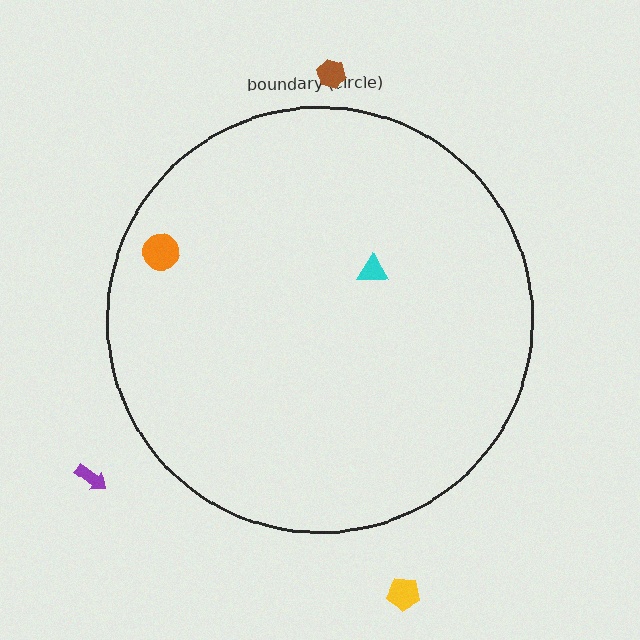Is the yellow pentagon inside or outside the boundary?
Outside.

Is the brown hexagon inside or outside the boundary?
Outside.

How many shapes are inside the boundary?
2 inside, 3 outside.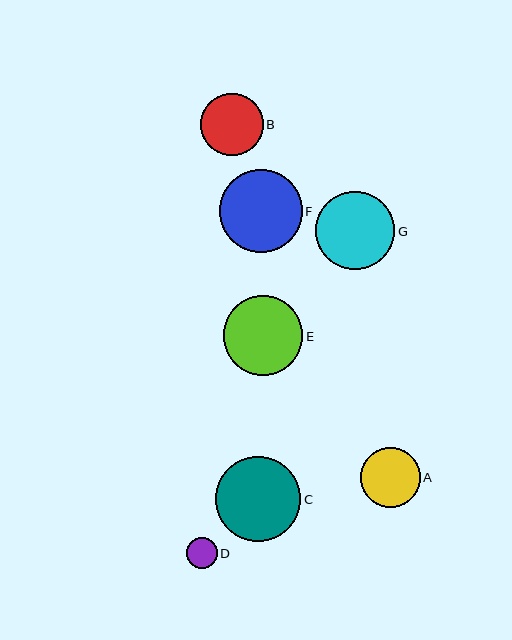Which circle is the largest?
Circle C is the largest with a size of approximately 85 pixels.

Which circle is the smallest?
Circle D is the smallest with a size of approximately 31 pixels.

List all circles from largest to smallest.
From largest to smallest: C, F, E, G, B, A, D.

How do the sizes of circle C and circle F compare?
Circle C and circle F are approximately the same size.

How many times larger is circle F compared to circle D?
Circle F is approximately 2.7 times the size of circle D.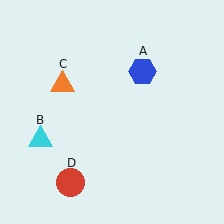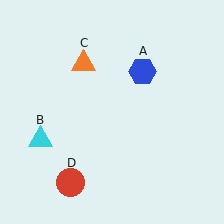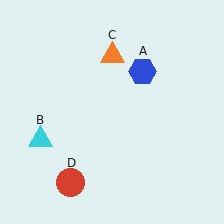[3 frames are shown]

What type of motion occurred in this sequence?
The orange triangle (object C) rotated clockwise around the center of the scene.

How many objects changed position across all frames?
1 object changed position: orange triangle (object C).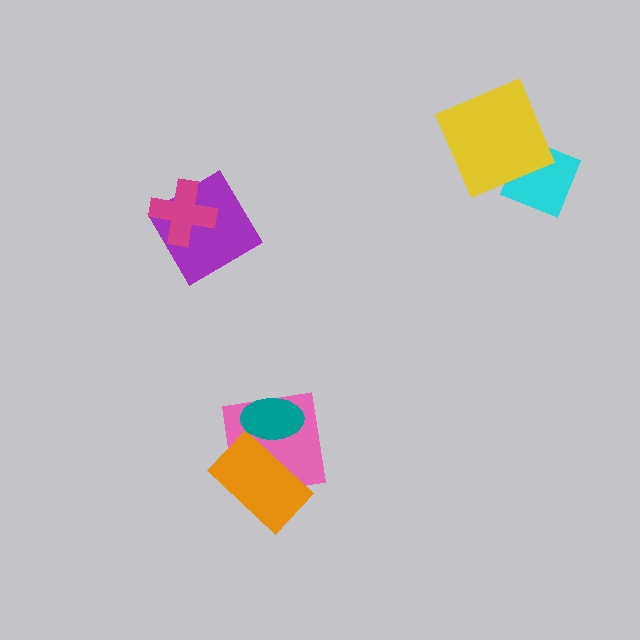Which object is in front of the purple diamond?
The magenta cross is in front of the purple diamond.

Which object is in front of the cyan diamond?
The yellow square is in front of the cyan diamond.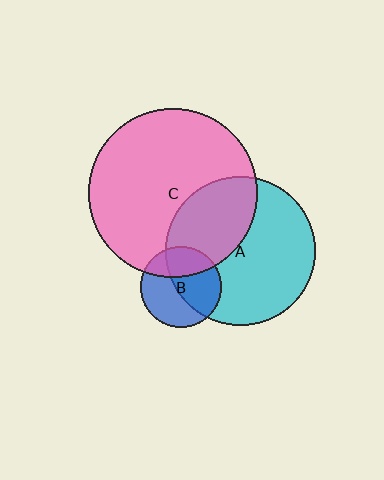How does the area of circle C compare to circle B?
Approximately 4.4 times.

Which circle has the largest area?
Circle C (pink).